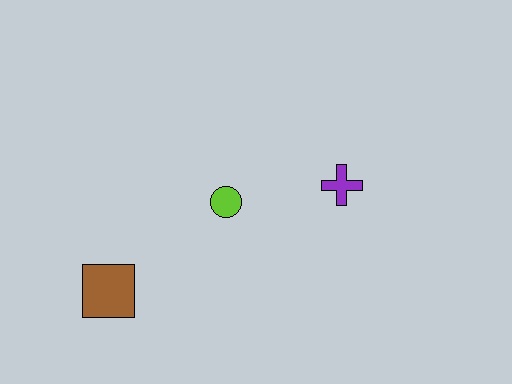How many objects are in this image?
There are 3 objects.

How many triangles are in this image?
There are no triangles.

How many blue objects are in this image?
There are no blue objects.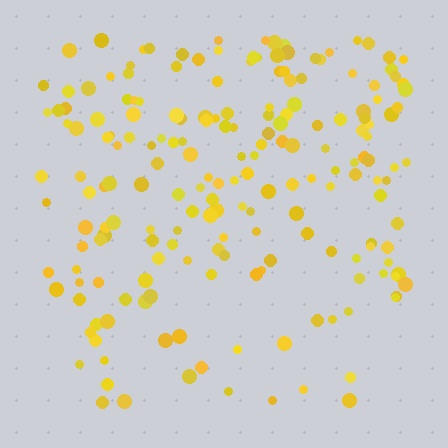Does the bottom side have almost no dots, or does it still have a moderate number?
Still a moderate number, just noticeably fewer than the top.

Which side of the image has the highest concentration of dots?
The top.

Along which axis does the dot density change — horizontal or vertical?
Vertical.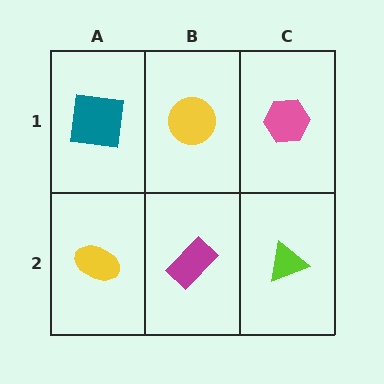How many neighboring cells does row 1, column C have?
2.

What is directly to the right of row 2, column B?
A lime triangle.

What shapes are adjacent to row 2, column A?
A teal square (row 1, column A), a magenta rectangle (row 2, column B).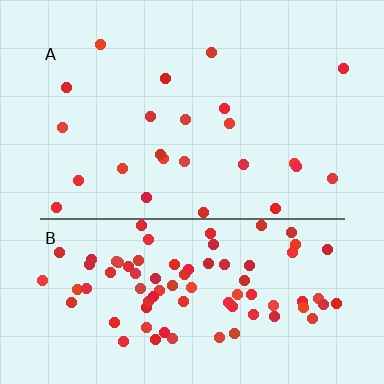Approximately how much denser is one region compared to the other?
Approximately 3.7× — region B over region A.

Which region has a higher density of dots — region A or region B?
B (the bottom).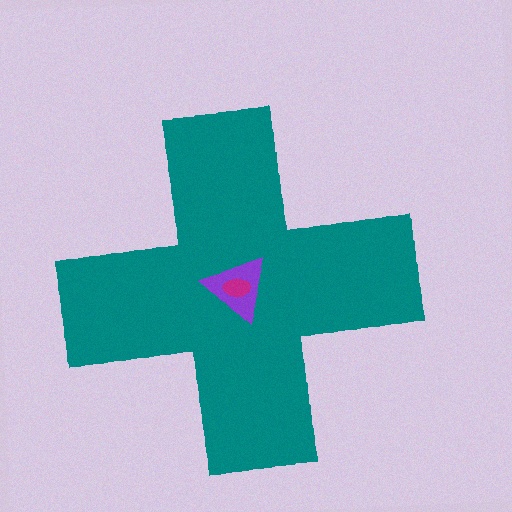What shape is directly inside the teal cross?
The purple triangle.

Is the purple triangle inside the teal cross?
Yes.